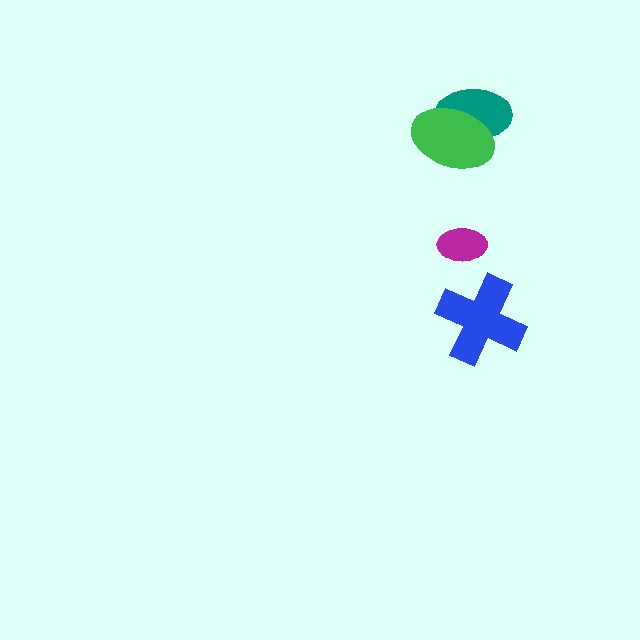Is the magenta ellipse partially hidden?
No, no other shape covers it.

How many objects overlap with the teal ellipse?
1 object overlaps with the teal ellipse.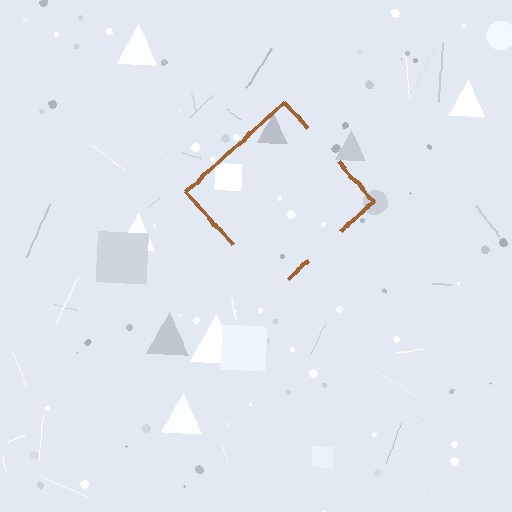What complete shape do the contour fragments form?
The contour fragments form a diamond.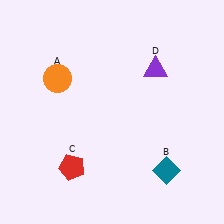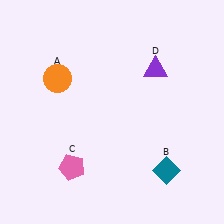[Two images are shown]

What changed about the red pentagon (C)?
In Image 1, C is red. In Image 2, it changed to pink.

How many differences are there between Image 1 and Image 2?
There is 1 difference between the two images.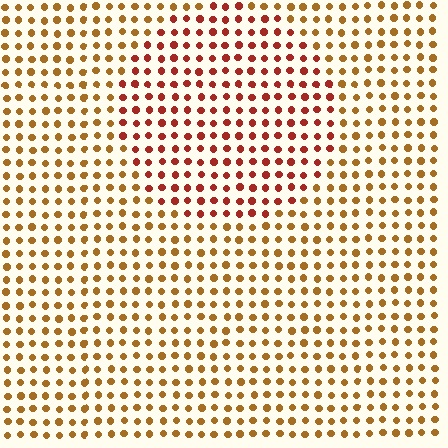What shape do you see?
I see a circle.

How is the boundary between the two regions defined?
The boundary is defined purely by a slight shift in hue (about 33 degrees). Spacing, size, and orientation are identical on both sides.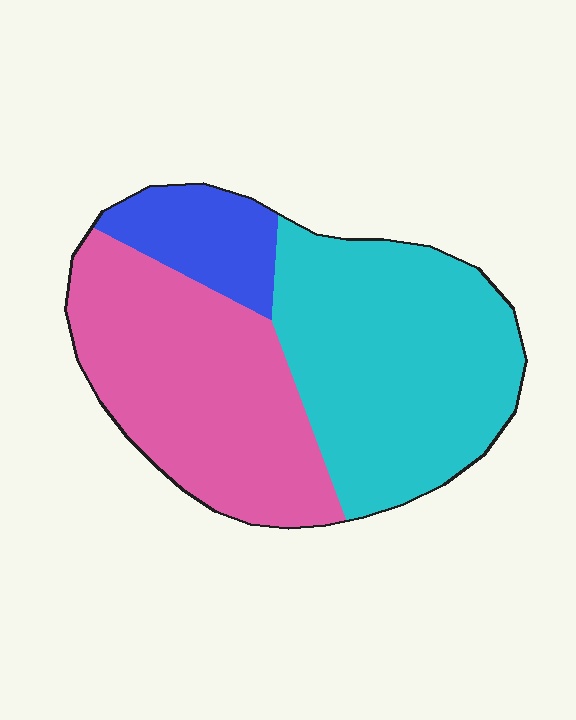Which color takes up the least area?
Blue, at roughly 15%.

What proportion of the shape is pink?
Pink covers about 40% of the shape.